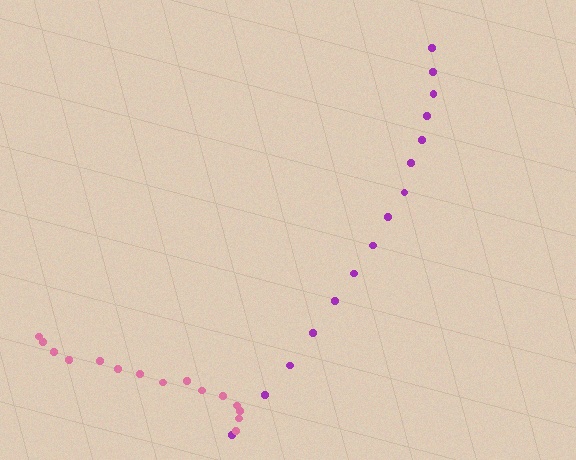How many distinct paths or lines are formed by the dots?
There are 2 distinct paths.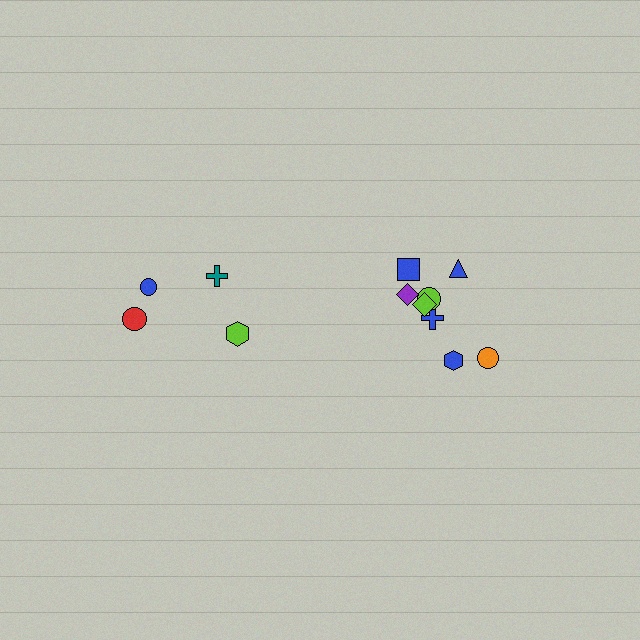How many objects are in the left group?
There are 4 objects.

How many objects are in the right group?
There are 8 objects.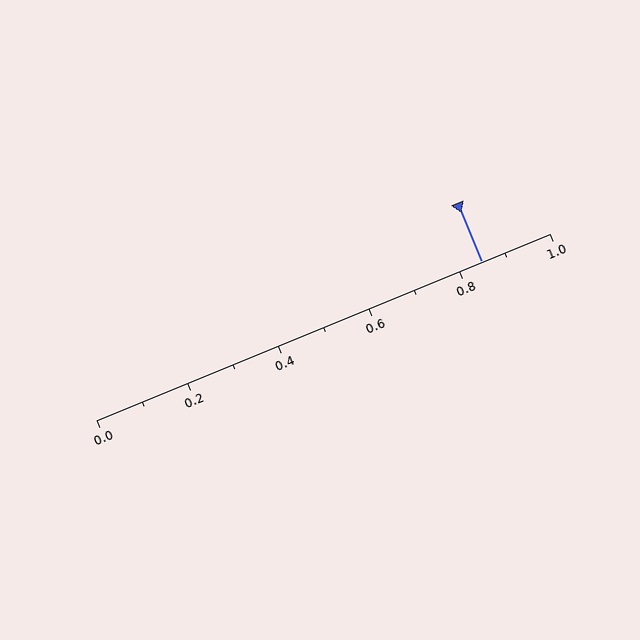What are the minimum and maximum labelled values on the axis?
The axis runs from 0.0 to 1.0.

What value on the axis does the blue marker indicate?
The marker indicates approximately 0.85.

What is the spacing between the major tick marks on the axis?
The major ticks are spaced 0.2 apart.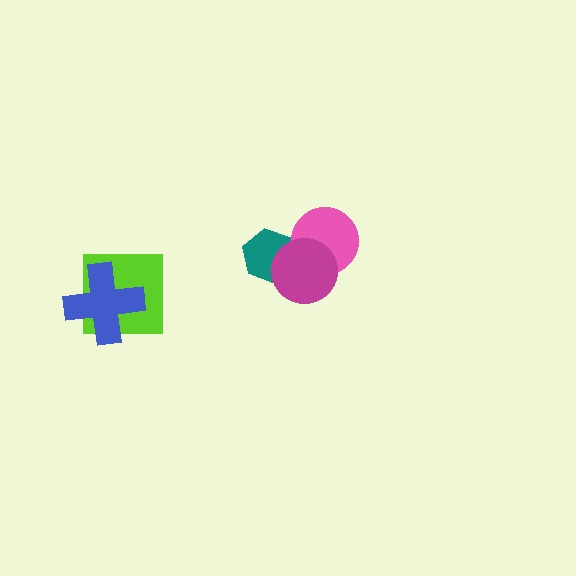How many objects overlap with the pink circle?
1 object overlaps with the pink circle.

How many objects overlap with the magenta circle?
2 objects overlap with the magenta circle.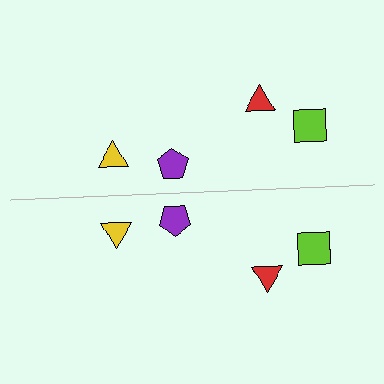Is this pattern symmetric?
Yes, this pattern has bilateral (reflection) symmetry.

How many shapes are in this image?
There are 8 shapes in this image.